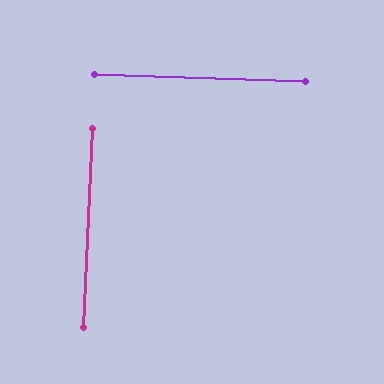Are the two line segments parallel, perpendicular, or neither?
Perpendicular — they meet at approximately 89°.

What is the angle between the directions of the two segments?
Approximately 89 degrees.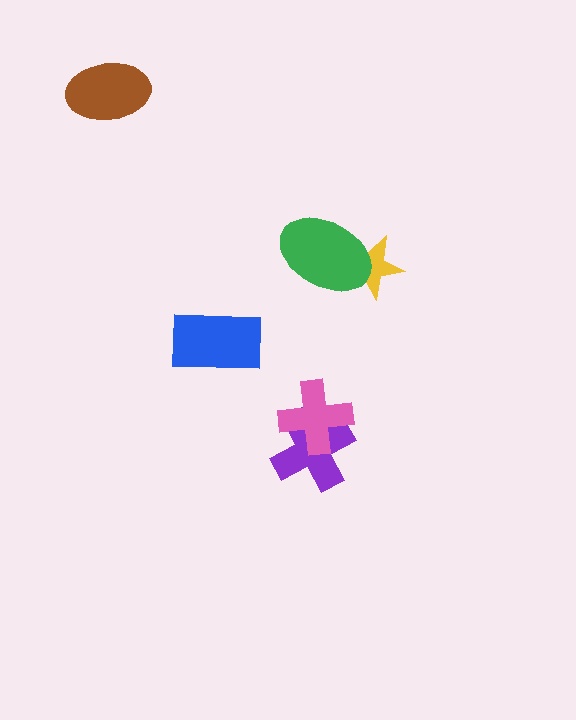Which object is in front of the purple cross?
The pink cross is in front of the purple cross.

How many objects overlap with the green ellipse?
1 object overlaps with the green ellipse.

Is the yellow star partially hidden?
Yes, it is partially covered by another shape.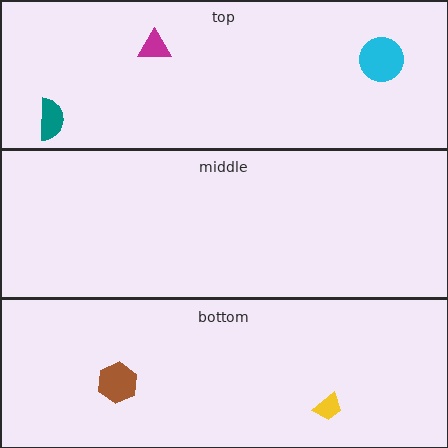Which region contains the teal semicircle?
The top region.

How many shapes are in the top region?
3.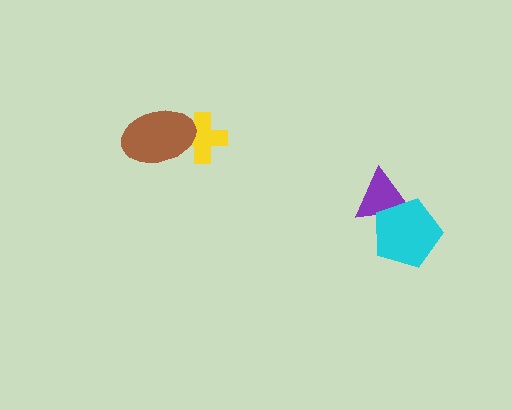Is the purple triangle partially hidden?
Yes, it is partially covered by another shape.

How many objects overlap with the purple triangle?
1 object overlaps with the purple triangle.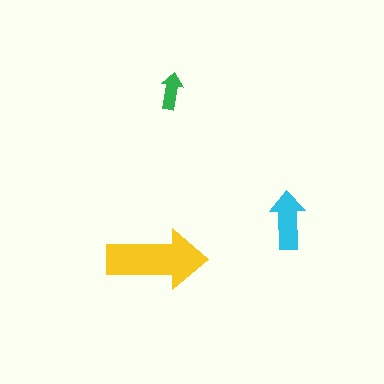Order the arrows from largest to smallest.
the yellow one, the cyan one, the green one.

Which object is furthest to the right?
The cyan arrow is rightmost.